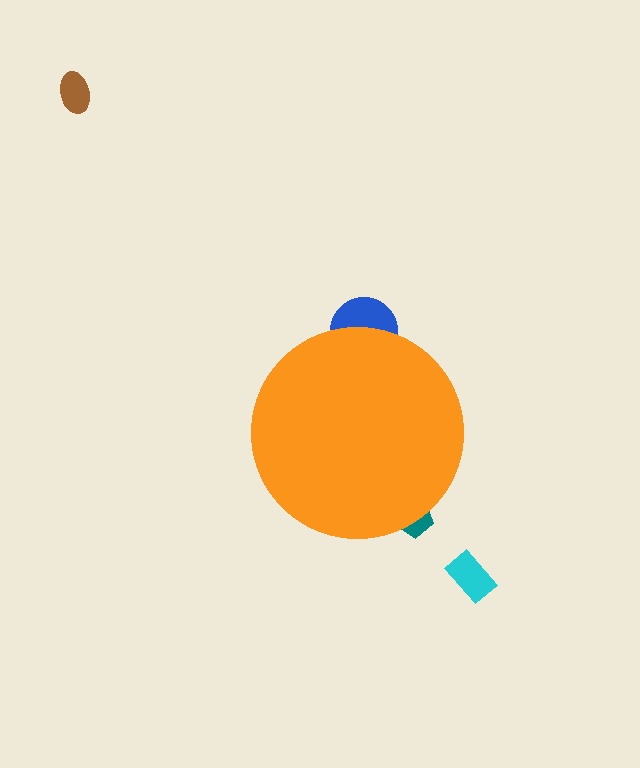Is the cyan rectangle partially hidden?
No, the cyan rectangle is fully visible.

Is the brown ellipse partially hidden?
No, the brown ellipse is fully visible.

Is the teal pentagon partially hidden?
Yes, the teal pentagon is partially hidden behind the orange circle.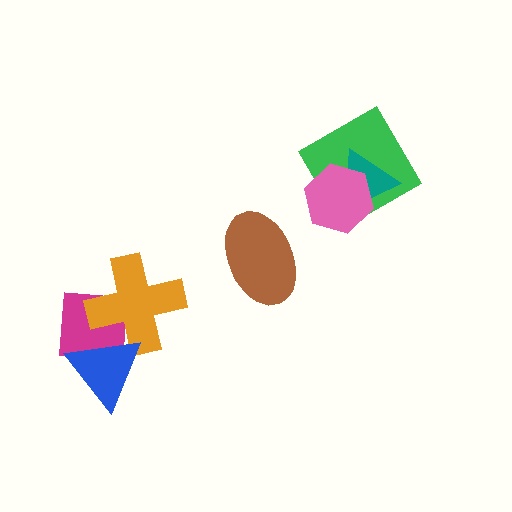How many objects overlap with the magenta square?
2 objects overlap with the magenta square.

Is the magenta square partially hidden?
Yes, it is partially covered by another shape.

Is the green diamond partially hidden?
Yes, it is partially covered by another shape.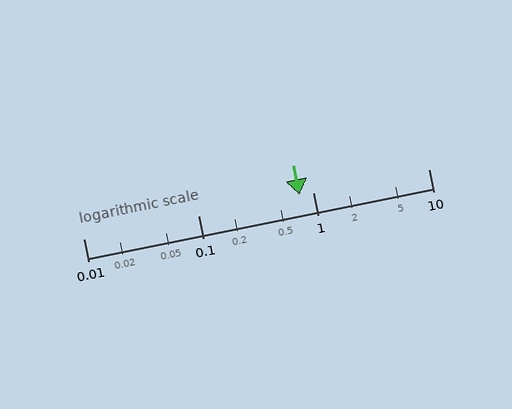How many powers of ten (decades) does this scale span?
The scale spans 3 decades, from 0.01 to 10.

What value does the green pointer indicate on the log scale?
The pointer indicates approximately 0.75.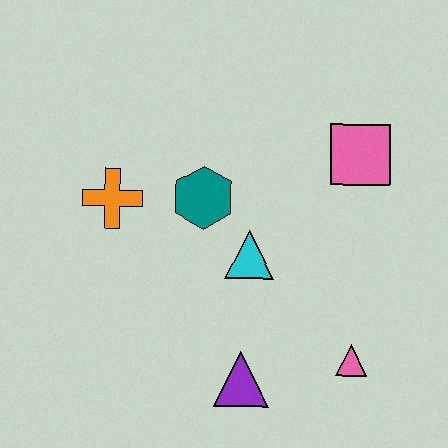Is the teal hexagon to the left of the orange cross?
No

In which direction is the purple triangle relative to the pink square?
The purple triangle is below the pink square.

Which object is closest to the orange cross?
The teal hexagon is closest to the orange cross.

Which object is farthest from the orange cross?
The pink triangle is farthest from the orange cross.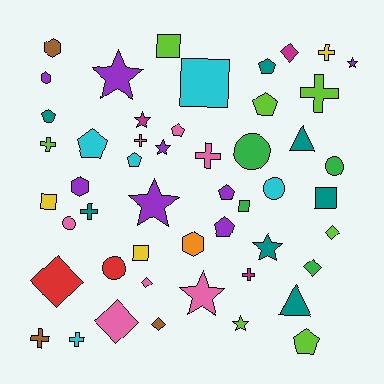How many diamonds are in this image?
There are 7 diamonds.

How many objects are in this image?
There are 50 objects.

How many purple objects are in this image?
There are 8 purple objects.